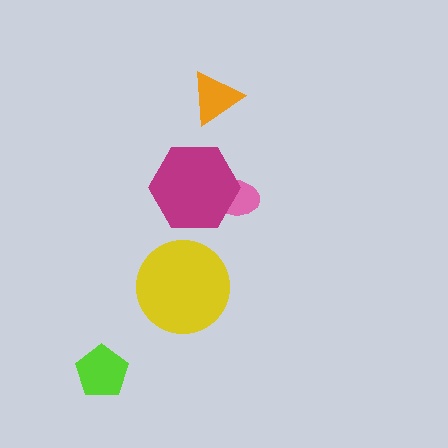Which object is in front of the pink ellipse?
The magenta hexagon is in front of the pink ellipse.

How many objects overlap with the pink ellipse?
1 object overlaps with the pink ellipse.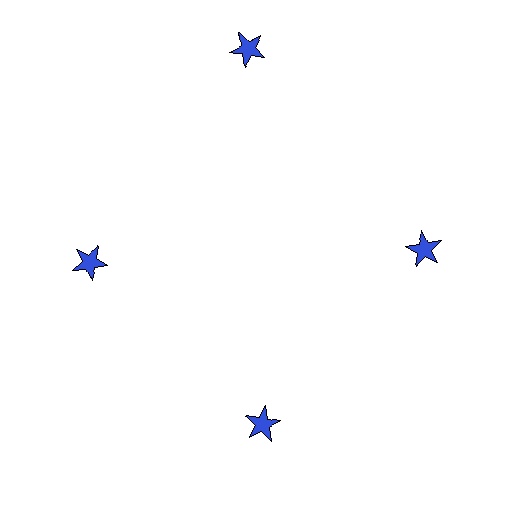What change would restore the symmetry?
The symmetry would be restored by moving it inward, back onto the ring so that all 4 stars sit at equal angles and equal distance from the center.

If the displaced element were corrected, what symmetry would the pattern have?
It would have 4-fold rotational symmetry — the pattern would map onto itself every 90 degrees.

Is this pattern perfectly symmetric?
No. The 4 blue stars are arranged in a ring, but one element near the 12 o'clock position is pushed outward from the center, breaking the 4-fold rotational symmetry.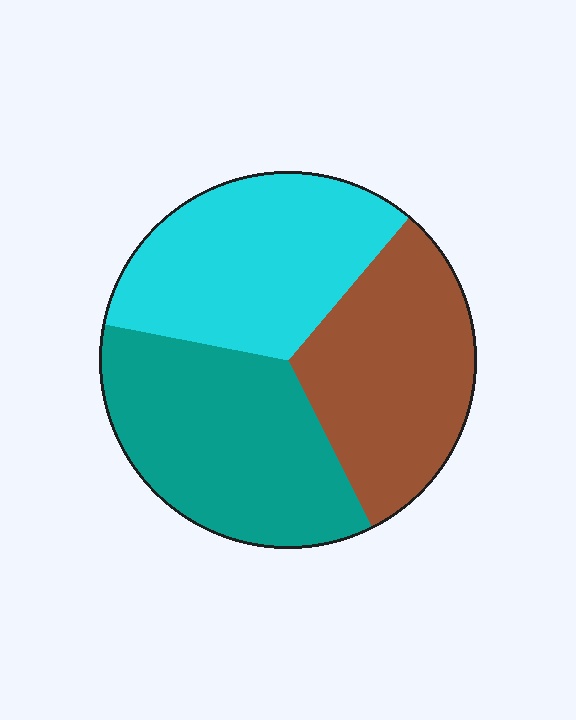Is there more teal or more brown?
Teal.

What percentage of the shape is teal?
Teal takes up between a quarter and a half of the shape.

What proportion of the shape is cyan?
Cyan takes up about one third (1/3) of the shape.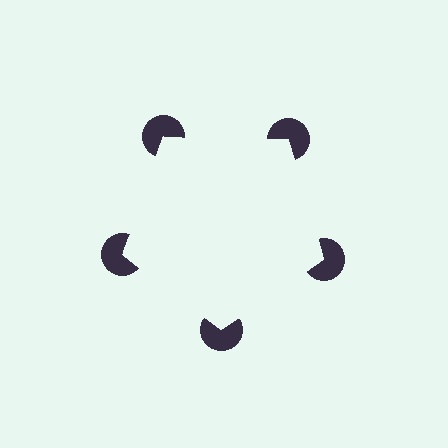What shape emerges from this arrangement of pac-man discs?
An illusory pentagon — its edges are inferred from the aligned wedge cuts in the pac-man discs, not physically drawn.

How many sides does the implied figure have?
5 sides.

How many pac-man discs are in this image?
There are 5 — one at each vertex of the illusory pentagon.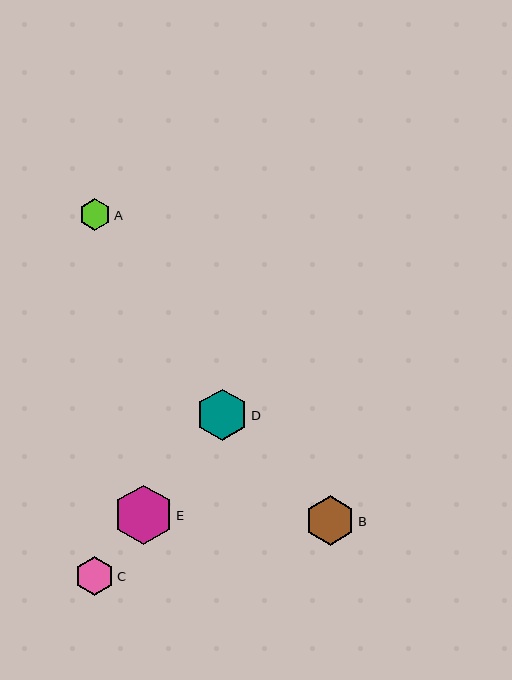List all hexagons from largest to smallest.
From largest to smallest: E, D, B, C, A.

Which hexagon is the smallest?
Hexagon A is the smallest with a size of approximately 32 pixels.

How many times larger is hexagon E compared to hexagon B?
Hexagon E is approximately 1.2 times the size of hexagon B.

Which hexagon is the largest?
Hexagon E is the largest with a size of approximately 60 pixels.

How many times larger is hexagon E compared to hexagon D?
Hexagon E is approximately 1.2 times the size of hexagon D.